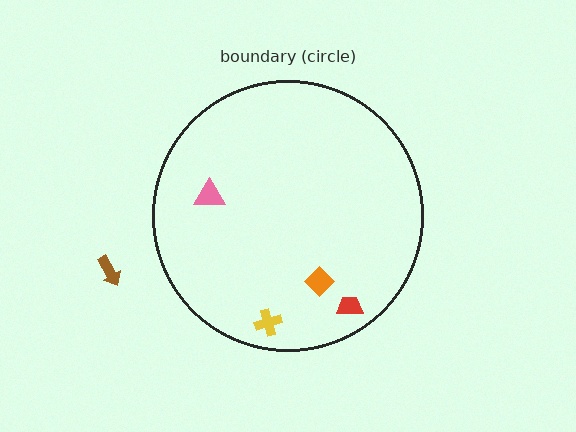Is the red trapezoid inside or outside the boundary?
Inside.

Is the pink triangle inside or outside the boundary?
Inside.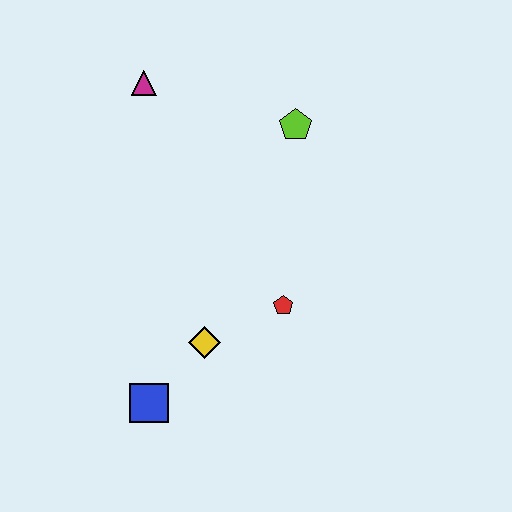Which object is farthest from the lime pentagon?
The blue square is farthest from the lime pentagon.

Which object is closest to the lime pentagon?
The magenta triangle is closest to the lime pentagon.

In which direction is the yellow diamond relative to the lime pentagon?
The yellow diamond is below the lime pentagon.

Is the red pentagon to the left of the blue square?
No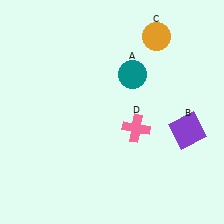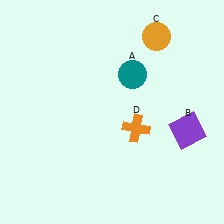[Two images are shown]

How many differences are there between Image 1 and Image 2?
There is 1 difference between the two images.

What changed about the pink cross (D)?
In Image 1, D is pink. In Image 2, it changed to orange.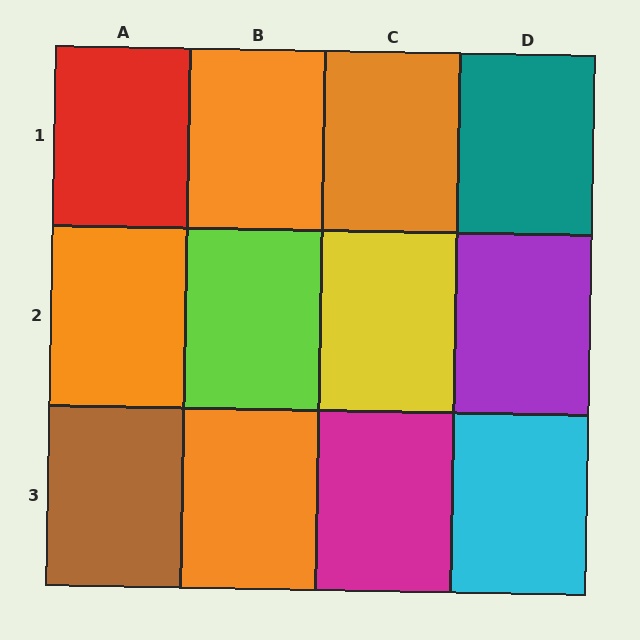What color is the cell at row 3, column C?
Magenta.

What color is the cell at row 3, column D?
Cyan.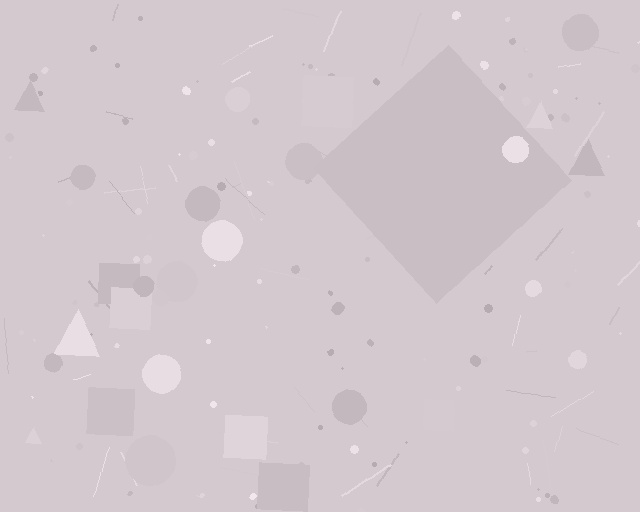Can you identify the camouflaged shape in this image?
The camouflaged shape is a diamond.